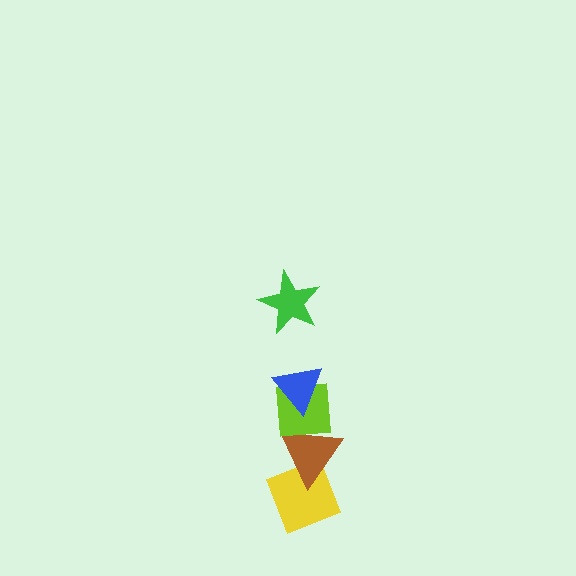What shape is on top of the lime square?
The blue triangle is on top of the lime square.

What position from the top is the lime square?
The lime square is 3rd from the top.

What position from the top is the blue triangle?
The blue triangle is 2nd from the top.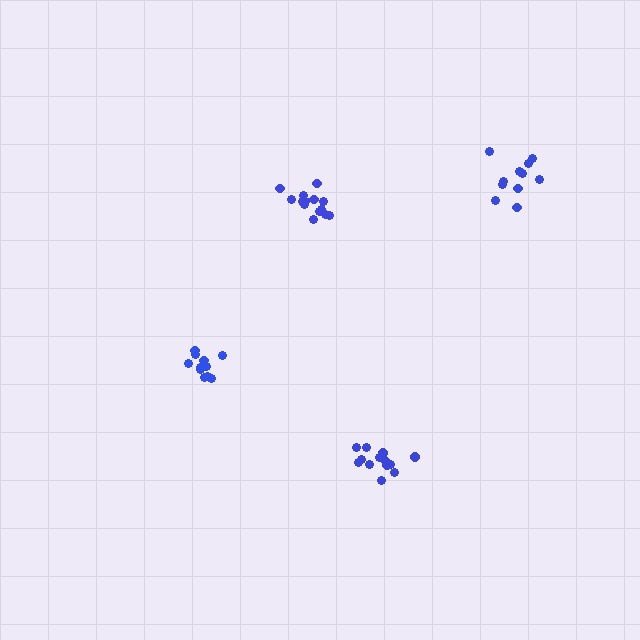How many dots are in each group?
Group 1: 13 dots, Group 2: 11 dots, Group 3: 11 dots, Group 4: 14 dots (49 total).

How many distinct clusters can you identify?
There are 4 distinct clusters.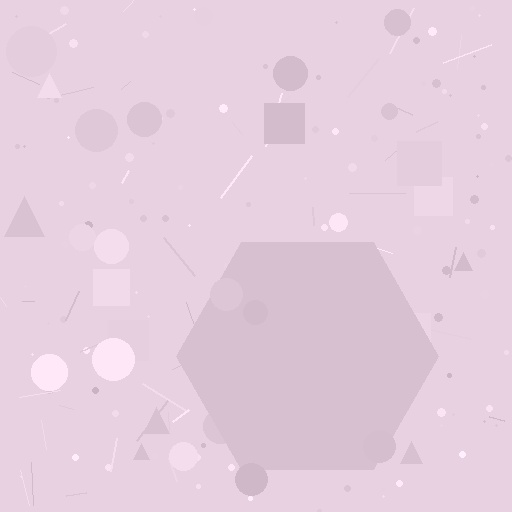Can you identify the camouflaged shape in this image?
The camouflaged shape is a hexagon.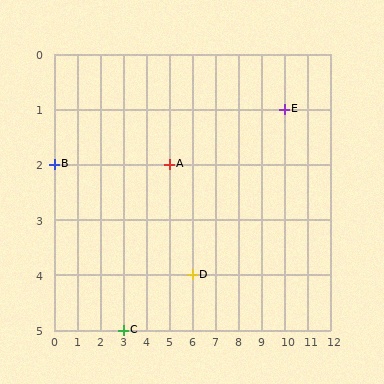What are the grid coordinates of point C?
Point C is at grid coordinates (3, 5).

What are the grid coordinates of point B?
Point B is at grid coordinates (0, 2).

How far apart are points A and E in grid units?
Points A and E are 5 columns and 1 row apart (about 5.1 grid units diagonally).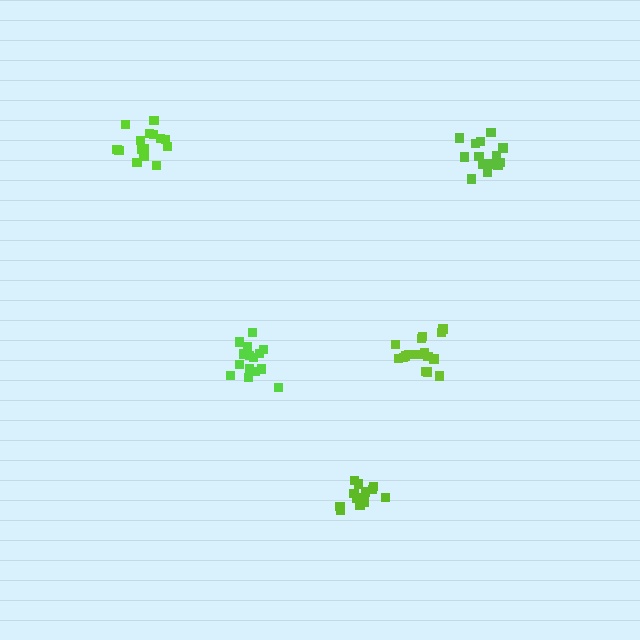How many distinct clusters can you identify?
There are 5 distinct clusters.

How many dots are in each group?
Group 1: 16 dots, Group 2: 17 dots, Group 3: 15 dots, Group 4: 15 dots, Group 5: 14 dots (77 total).